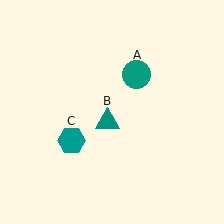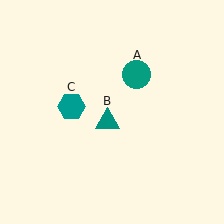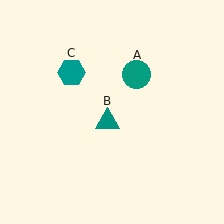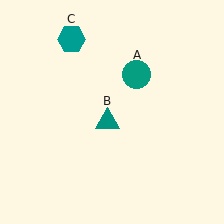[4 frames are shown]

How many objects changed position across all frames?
1 object changed position: teal hexagon (object C).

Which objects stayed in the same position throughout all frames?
Teal circle (object A) and teal triangle (object B) remained stationary.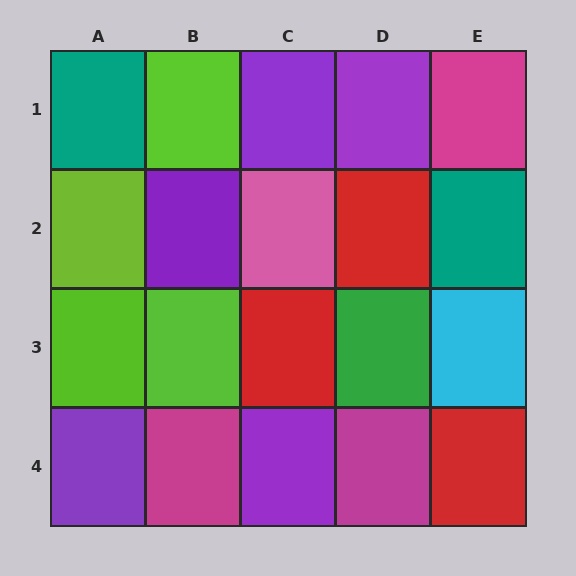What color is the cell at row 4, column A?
Purple.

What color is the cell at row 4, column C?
Purple.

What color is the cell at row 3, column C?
Red.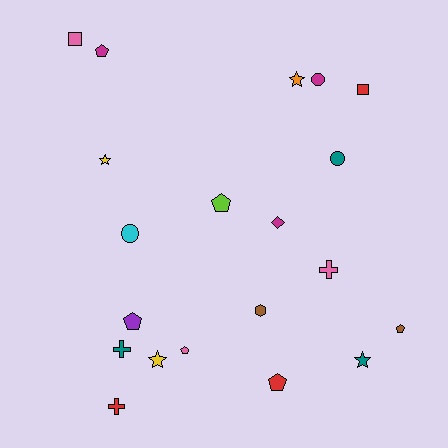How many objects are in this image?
There are 20 objects.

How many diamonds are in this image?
There is 1 diamond.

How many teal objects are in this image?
There are 3 teal objects.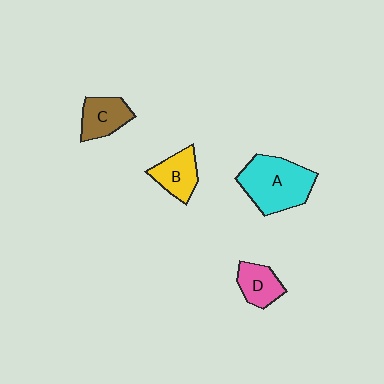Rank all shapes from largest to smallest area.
From largest to smallest: A (cyan), C (brown), B (yellow), D (pink).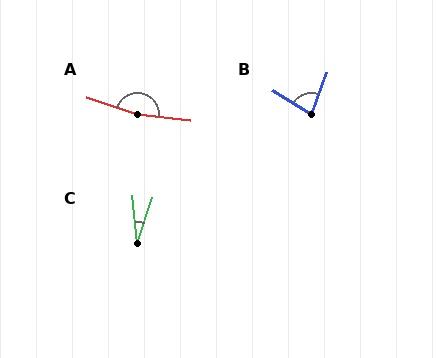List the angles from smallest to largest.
C (24°), B (78°), A (168°).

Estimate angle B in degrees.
Approximately 78 degrees.